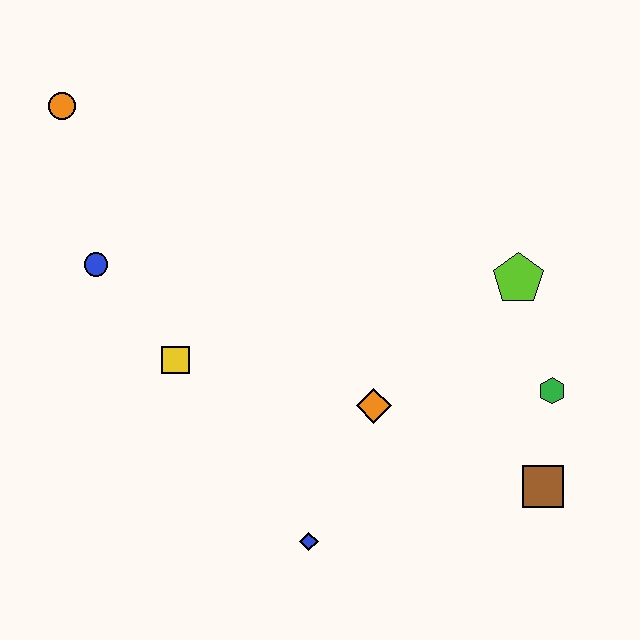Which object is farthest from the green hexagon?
The orange circle is farthest from the green hexagon.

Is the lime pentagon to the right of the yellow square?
Yes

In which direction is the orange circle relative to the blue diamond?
The orange circle is above the blue diamond.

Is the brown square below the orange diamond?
Yes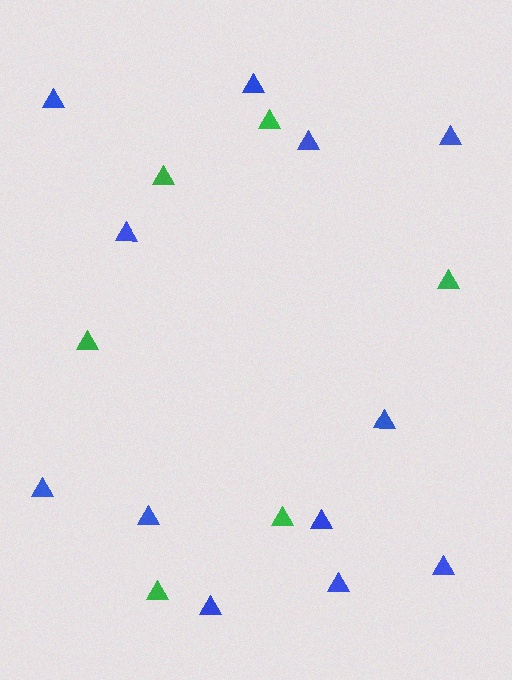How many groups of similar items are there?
There are 2 groups: one group of green triangles (6) and one group of blue triangles (12).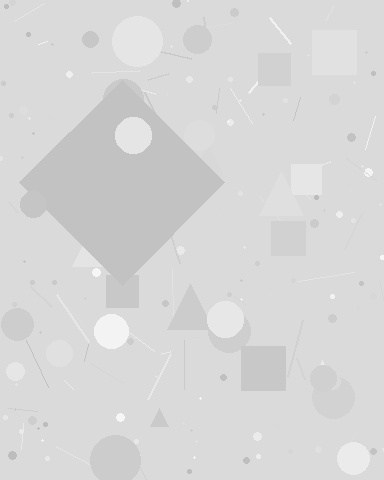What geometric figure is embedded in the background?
A diamond is embedded in the background.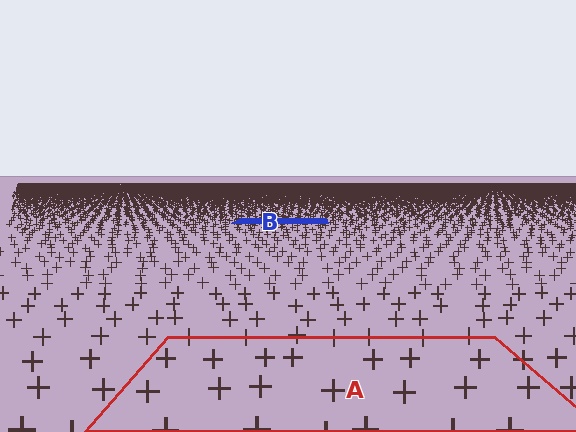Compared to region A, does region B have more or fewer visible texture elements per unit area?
Region B has more texture elements per unit area — they are packed more densely because it is farther away.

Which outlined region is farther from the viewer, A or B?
Region B is farther from the viewer — the texture elements inside it appear smaller and more densely packed.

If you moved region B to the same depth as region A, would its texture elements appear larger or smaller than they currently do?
They would appear larger. At a closer depth, the same texture elements are projected at a bigger on-screen size.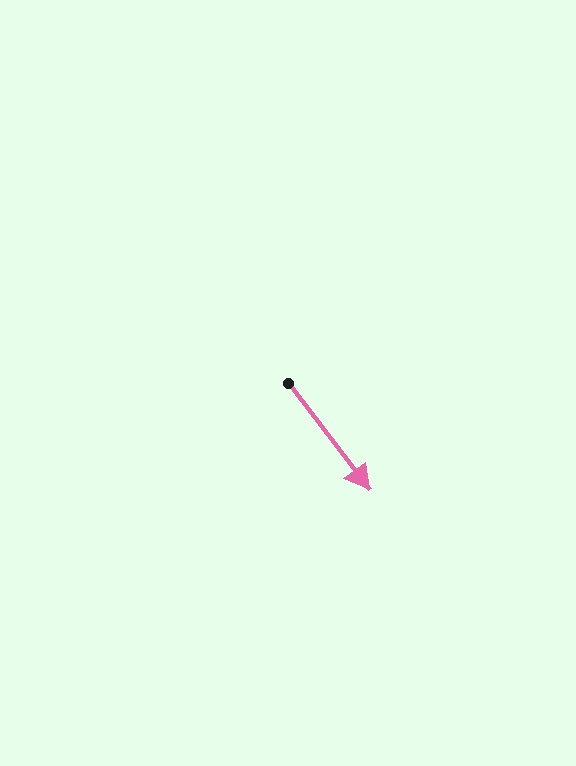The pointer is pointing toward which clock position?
Roughly 5 o'clock.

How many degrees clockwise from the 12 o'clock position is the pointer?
Approximately 143 degrees.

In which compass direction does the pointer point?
Southeast.